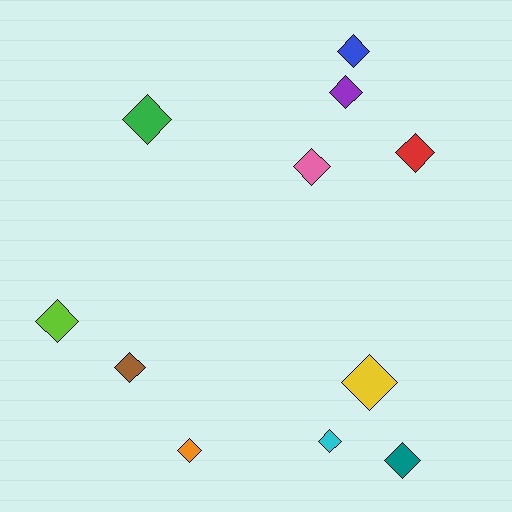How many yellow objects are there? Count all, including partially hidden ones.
There is 1 yellow object.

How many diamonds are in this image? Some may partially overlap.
There are 11 diamonds.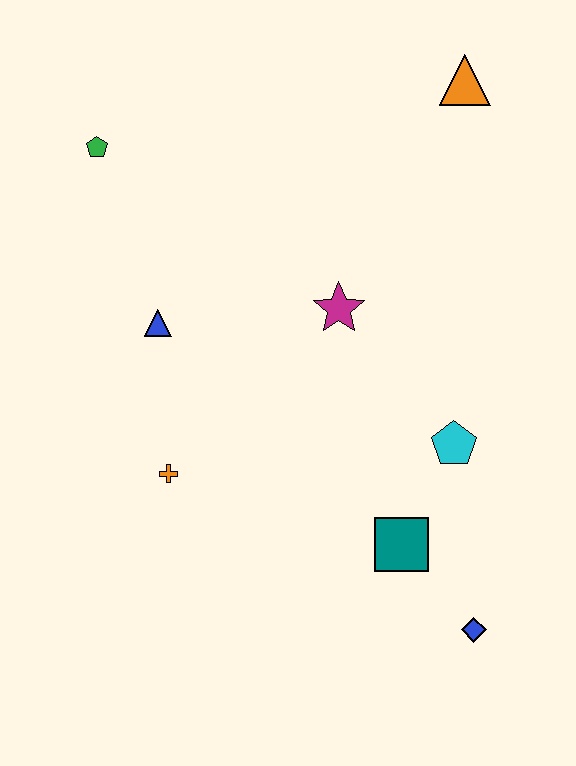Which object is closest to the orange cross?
The blue triangle is closest to the orange cross.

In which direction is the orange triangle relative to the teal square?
The orange triangle is above the teal square.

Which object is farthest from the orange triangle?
The blue diamond is farthest from the orange triangle.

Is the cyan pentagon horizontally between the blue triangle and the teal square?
No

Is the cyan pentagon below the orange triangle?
Yes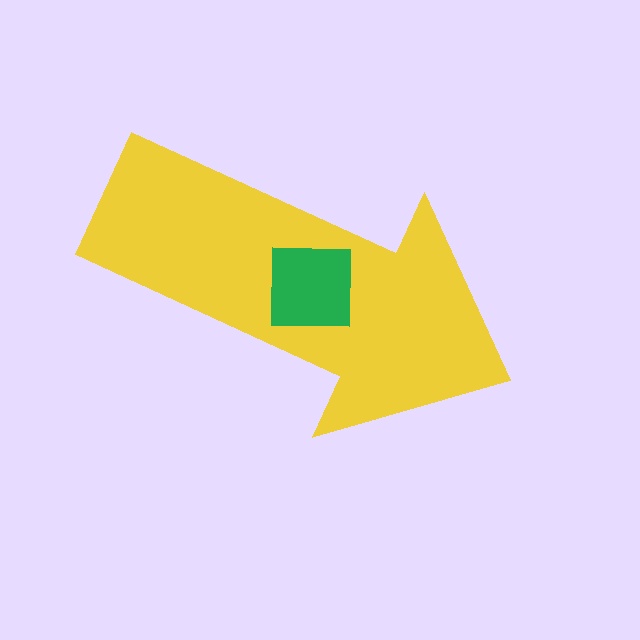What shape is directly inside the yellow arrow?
The green square.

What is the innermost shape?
The green square.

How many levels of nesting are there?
2.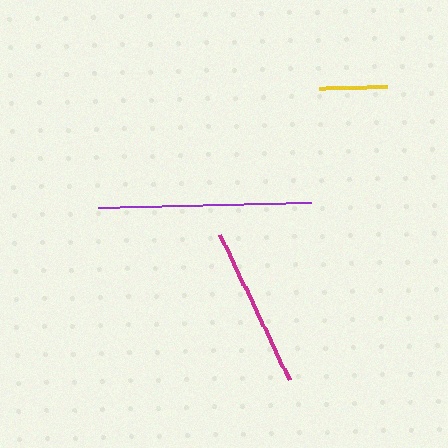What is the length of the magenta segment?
The magenta segment is approximately 161 pixels long.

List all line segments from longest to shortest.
From longest to shortest: purple, magenta, yellow.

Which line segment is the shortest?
The yellow line is the shortest at approximately 68 pixels.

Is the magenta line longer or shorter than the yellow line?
The magenta line is longer than the yellow line.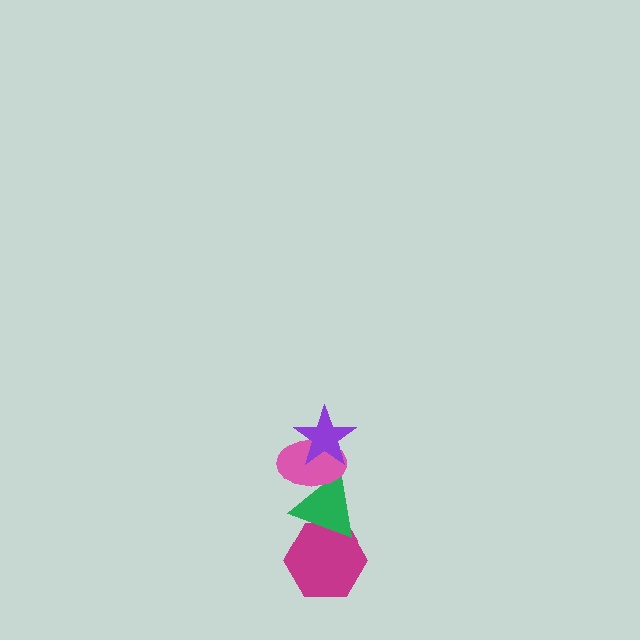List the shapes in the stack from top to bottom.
From top to bottom: the purple star, the pink ellipse, the green triangle, the magenta hexagon.